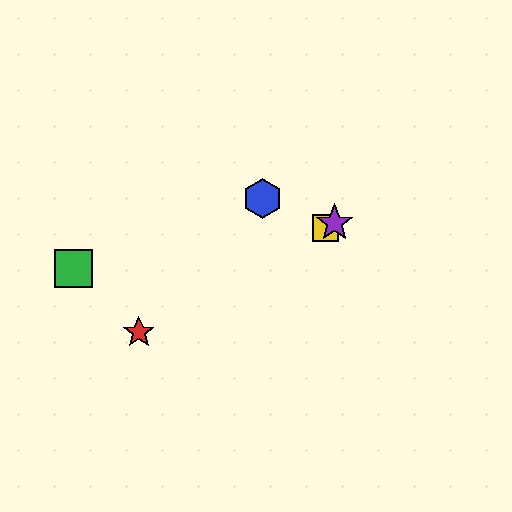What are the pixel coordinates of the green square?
The green square is at (74, 269).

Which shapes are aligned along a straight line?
The red star, the yellow square, the purple star are aligned along a straight line.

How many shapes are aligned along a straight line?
3 shapes (the red star, the yellow square, the purple star) are aligned along a straight line.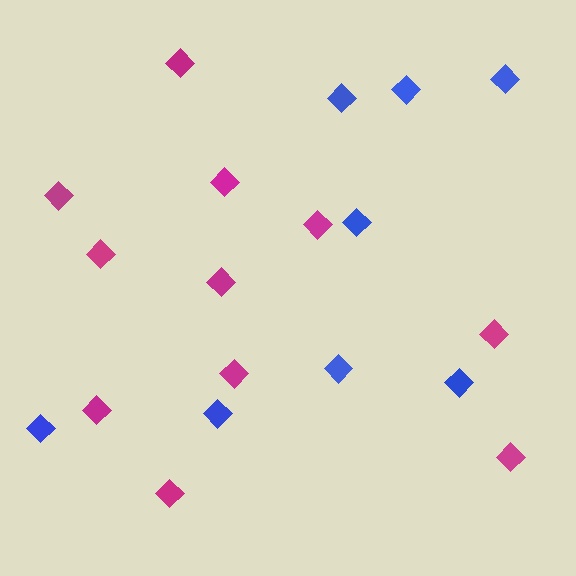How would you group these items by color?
There are 2 groups: one group of magenta diamonds (11) and one group of blue diamonds (8).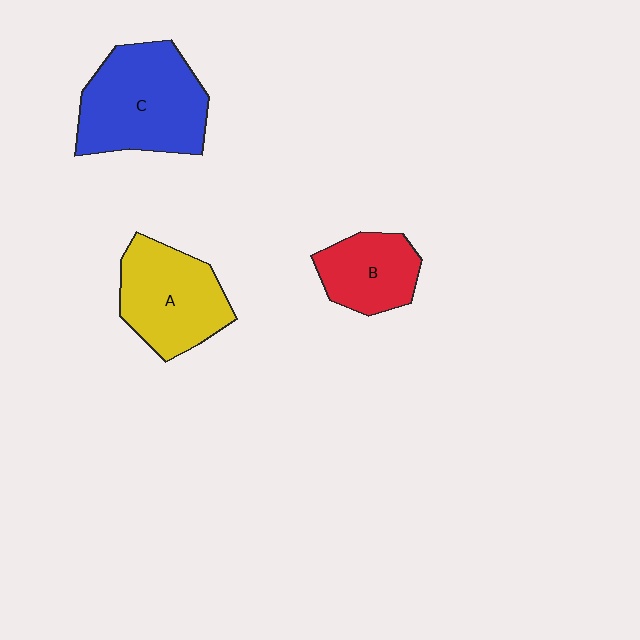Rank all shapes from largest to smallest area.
From largest to smallest: C (blue), A (yellow), B (red).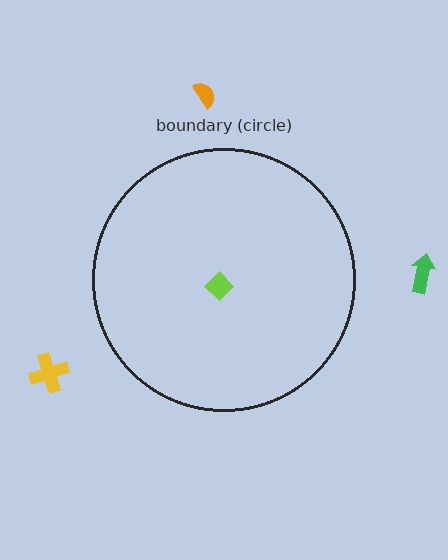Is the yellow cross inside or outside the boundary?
Outside.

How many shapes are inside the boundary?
1 inside, 3 outside.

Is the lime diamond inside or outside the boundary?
Inside.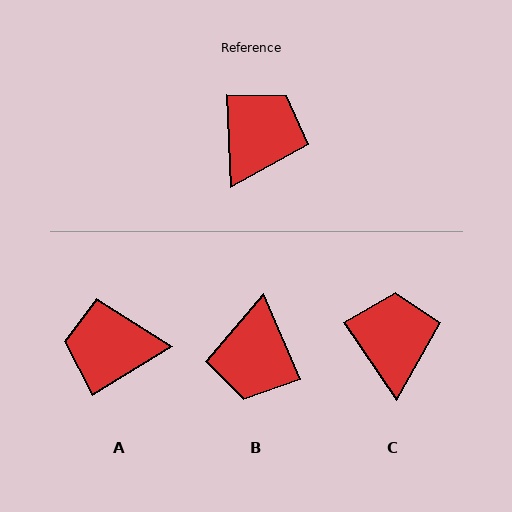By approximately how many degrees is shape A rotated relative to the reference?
Approximately 119 degrees counter-clockwise.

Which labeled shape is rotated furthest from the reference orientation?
B, about 160 degrees away.